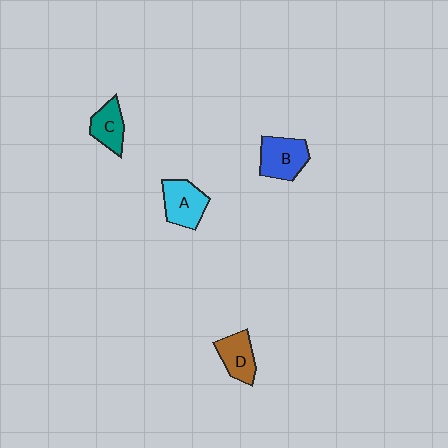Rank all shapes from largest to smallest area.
From largest to smallest: B (blue), A (cyan), D (brown), C (teal).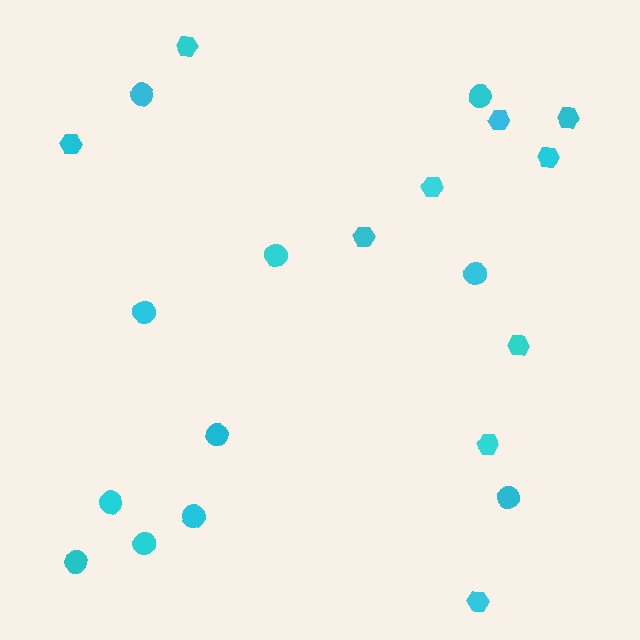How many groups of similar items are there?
There are 2 groups: one group of circles (11) and one group of hexagons (10).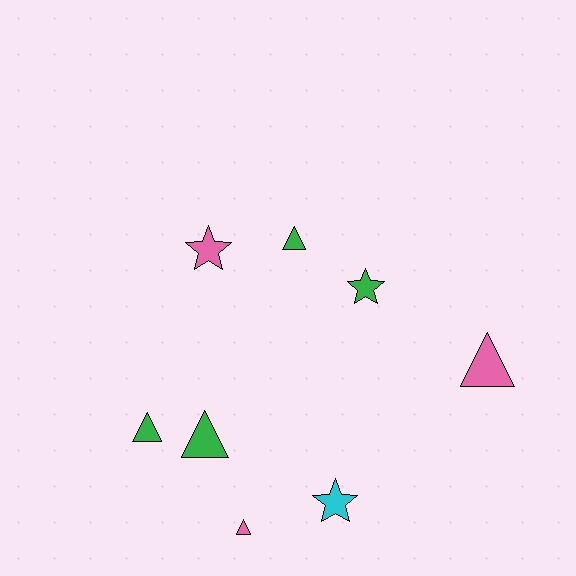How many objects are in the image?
There are 8 objects.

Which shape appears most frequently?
Triangle, with 5 objects.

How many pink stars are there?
There is 1 pink star.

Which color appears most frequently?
Green, with 4 objects.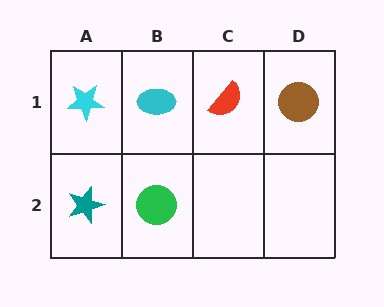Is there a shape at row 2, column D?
No, that cell is empty.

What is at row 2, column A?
A teal star.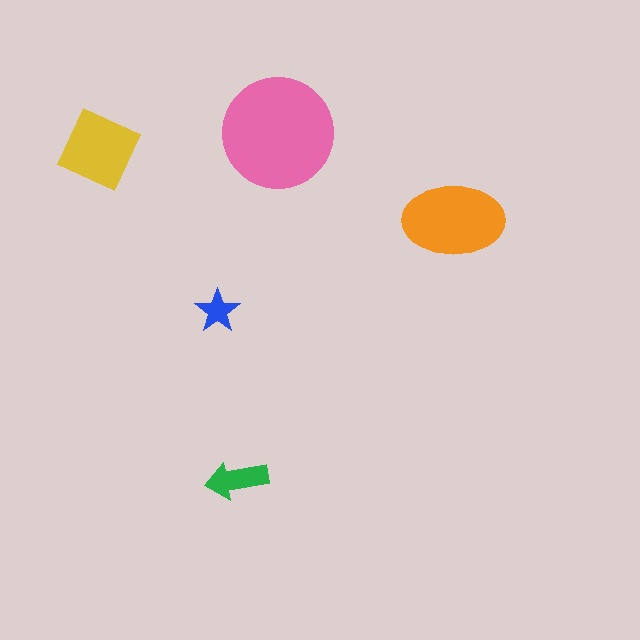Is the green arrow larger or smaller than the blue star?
Larger.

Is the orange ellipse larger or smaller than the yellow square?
Larger.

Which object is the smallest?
The blue star.